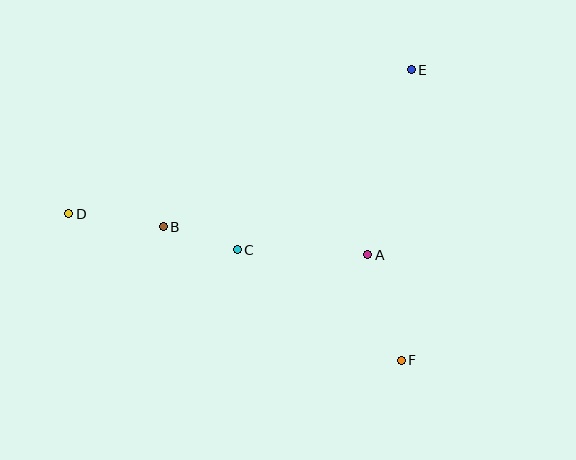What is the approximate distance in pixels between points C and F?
The distance between C and F is approximately 198 pixels.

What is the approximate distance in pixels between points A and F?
The distance between A and F is approximately 111 pixels.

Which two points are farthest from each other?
Points D and E are farthest from each other.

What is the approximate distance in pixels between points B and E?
The distance between B and E is approximately 293 pixels.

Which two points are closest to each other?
Points B and C are closest to each other.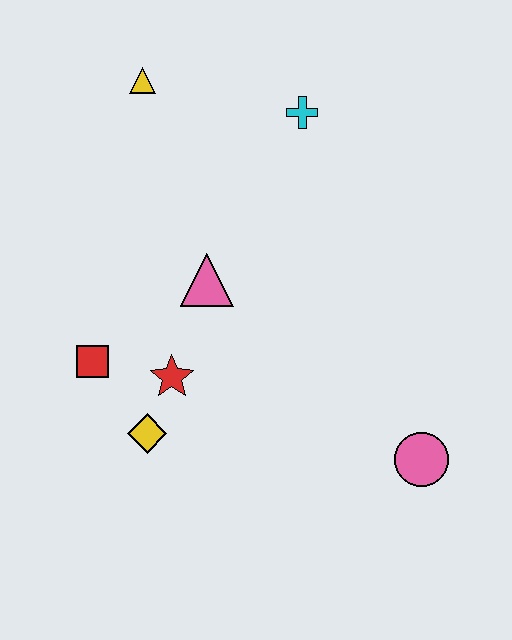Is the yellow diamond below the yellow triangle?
Yes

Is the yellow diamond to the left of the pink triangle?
Yes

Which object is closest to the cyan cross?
The yellow triangle is closest to the cyan cross.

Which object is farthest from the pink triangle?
The pink circle is farthest from the pink triangle.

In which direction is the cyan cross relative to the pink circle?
The cyan cross is above the pink circle.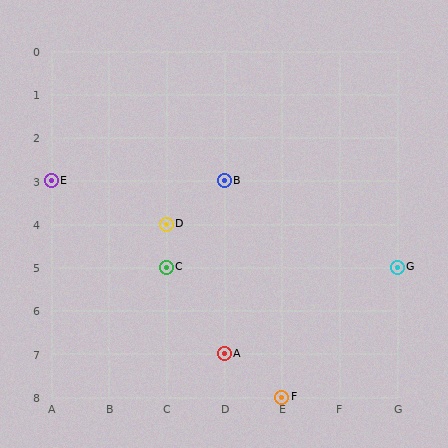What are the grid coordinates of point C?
Point C is at grid coordinates (C, 5).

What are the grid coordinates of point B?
Point B is at grid coordinates (D, 3).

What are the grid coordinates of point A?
Point A is at grid coordinates (D, 7).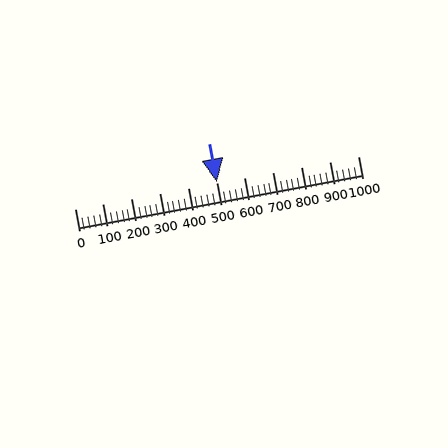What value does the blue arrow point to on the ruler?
The blue arrow points to approximately 500.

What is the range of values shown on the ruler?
The ruler shows values from 0 to 1000.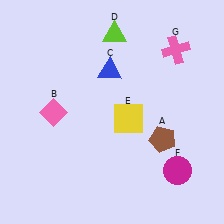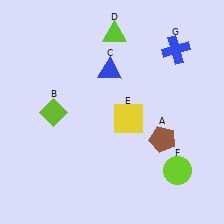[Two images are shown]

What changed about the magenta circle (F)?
In Image 1, F is magenta. In Image 2, it changed to lime.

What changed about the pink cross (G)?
In Image 1, G is pink. In Image 2, it changed to blue.